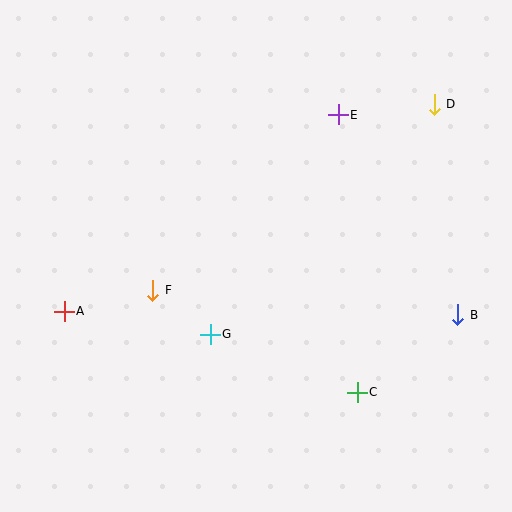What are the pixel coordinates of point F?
Point F is at (153, 290).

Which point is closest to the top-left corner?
Point A is closest to the top-left corner.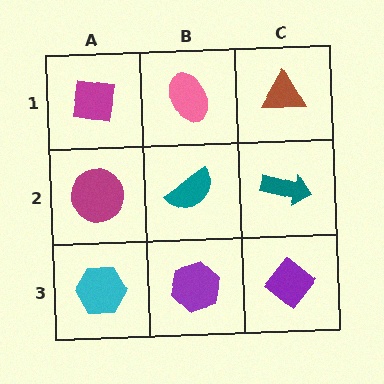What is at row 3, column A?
A cyan hexagon.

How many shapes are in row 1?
3 shapes.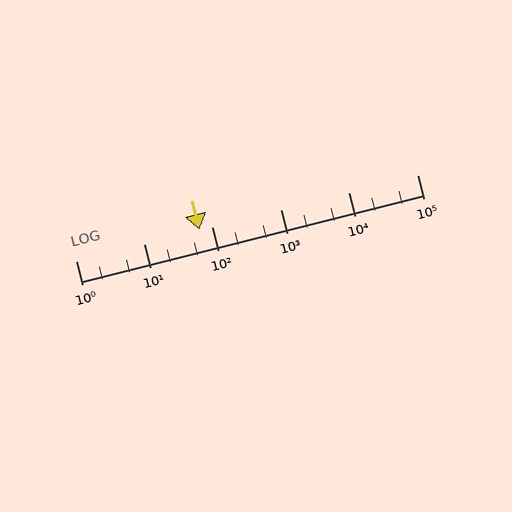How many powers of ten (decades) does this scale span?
The scale spans 5 decades, from 1 to 100000.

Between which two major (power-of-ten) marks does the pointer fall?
The pointer is between 10 and 100.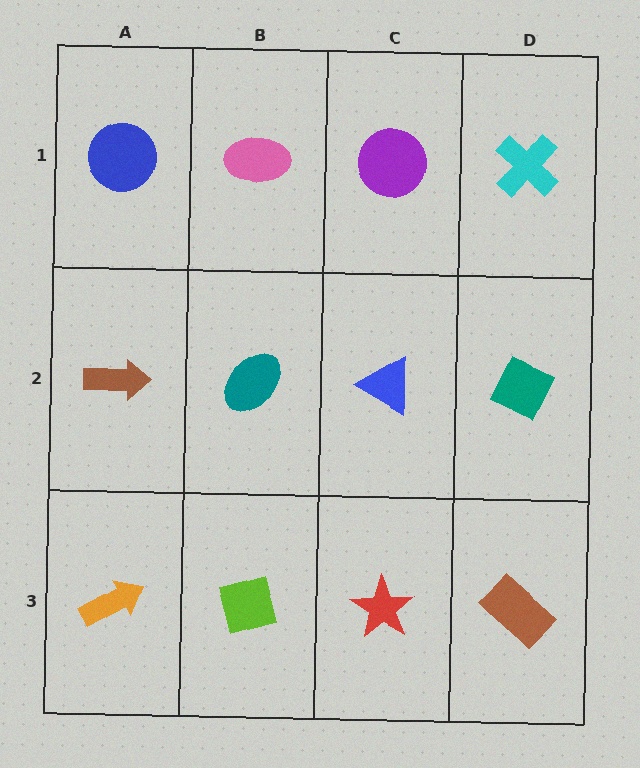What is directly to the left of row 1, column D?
A purple circle.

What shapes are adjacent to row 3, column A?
A brown arrow (row 2, column A), a lime square (row 3, column B).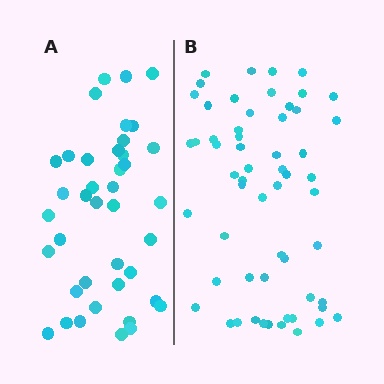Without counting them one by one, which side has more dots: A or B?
Region B (the right region) has more dots.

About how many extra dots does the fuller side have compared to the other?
Region B has approximately 20 more dots than region A.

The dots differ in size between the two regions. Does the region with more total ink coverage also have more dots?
No. Region A has more total ink coverage because its dots are larger, but region B actually contains more individual dots. Total area can be misleading — the number of items is what matters here.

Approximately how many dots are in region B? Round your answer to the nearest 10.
About 60 dots. (The exact count is 58, which rounds to 60.)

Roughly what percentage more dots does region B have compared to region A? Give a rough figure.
About 45% more.